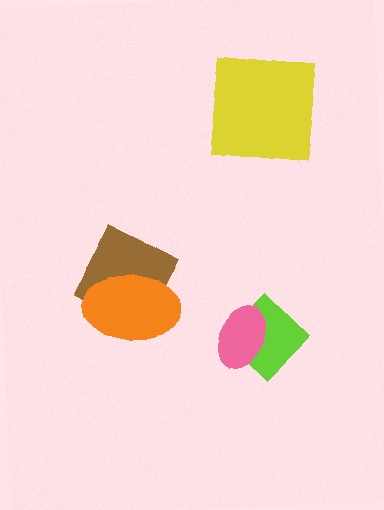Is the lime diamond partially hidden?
Yes, it is partially covered by another shape.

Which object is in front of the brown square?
The orange ellipse is in front of the brown square.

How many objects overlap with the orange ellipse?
1 object overlaps with the orange ellipse.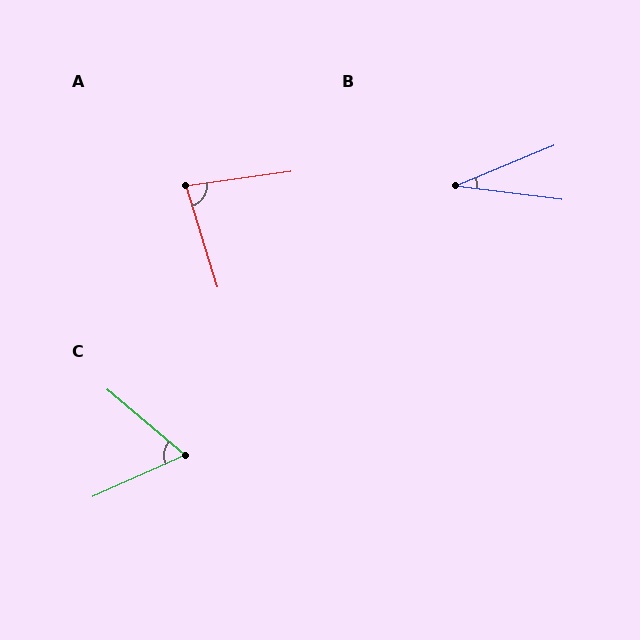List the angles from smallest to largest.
B (30°), C (64°), A (81°).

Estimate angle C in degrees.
Approximately 64 degrees.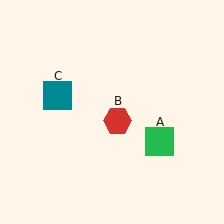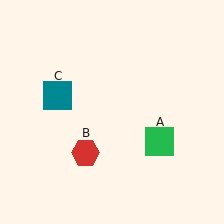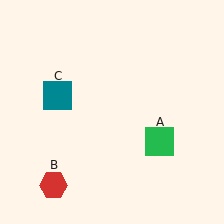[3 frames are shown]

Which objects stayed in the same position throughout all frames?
Green square (object A) and teal square (object C) remained stationary.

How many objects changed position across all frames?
1 object changed position: red hexagon (object B).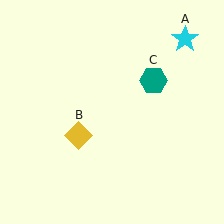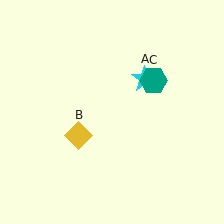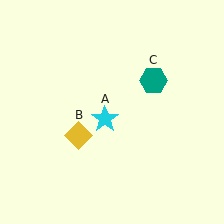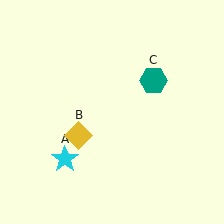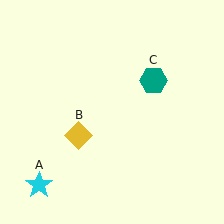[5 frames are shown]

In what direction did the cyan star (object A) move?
The cyan star (object A) moved down and to the left.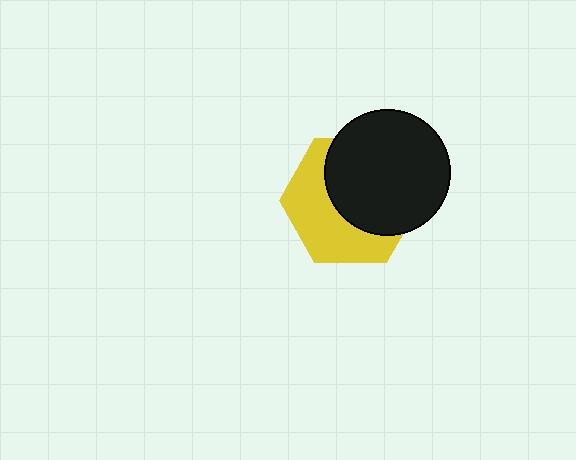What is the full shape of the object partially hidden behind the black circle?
The partially hidden object is a yellow hexagon.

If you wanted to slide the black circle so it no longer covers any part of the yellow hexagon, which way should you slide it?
Slide it toward the upper-right — that is the most direct way to separate the two shapes.